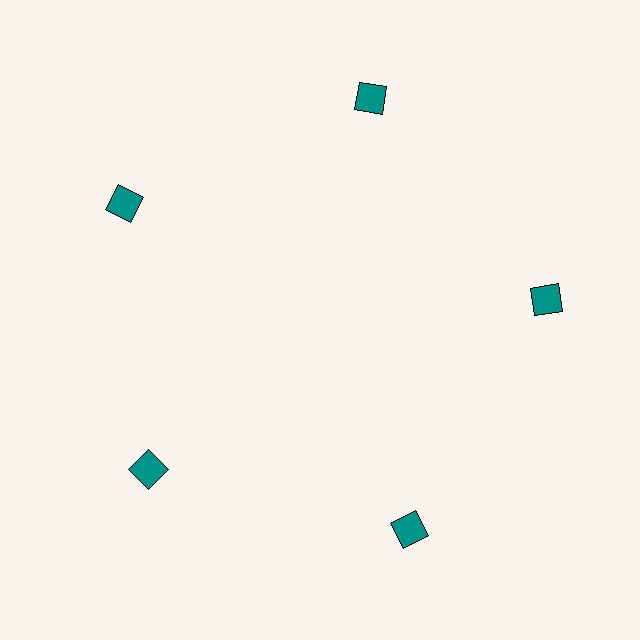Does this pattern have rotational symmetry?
Yes, this pattern has 5-fold rotational symmetry. It looks the same after rotating 72 degrees around the center.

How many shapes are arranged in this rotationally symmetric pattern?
There are 5 shapes, arranged in 5 groups of 1.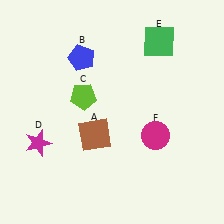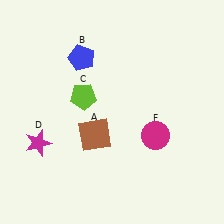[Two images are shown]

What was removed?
The green square (E) was removed in Image 2.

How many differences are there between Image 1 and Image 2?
There is 1 difference between the two images.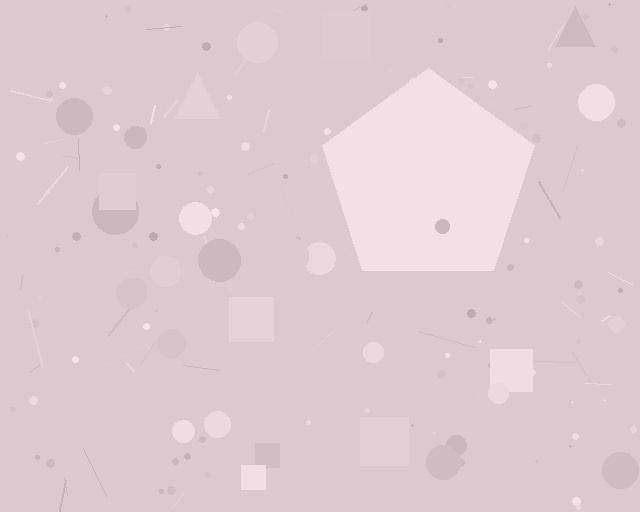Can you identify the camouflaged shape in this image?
The camouflaged shape is a pentagon.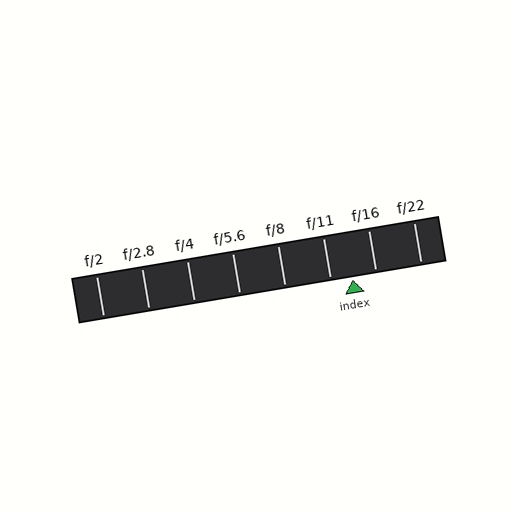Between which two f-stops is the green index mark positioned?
The index mark is between f/11 and f/16.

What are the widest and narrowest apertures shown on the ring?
The widest aperture shown is f/2 and the narrowest is f/22.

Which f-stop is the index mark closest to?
The index mark is closest to f/11.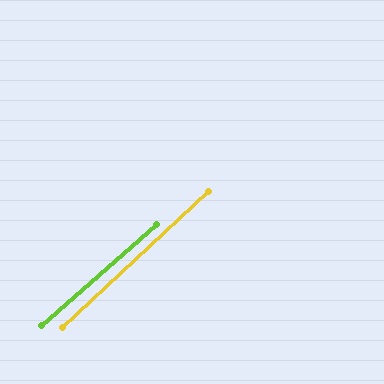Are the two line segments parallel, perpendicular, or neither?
Parallel — their directions differ by only 1.8°.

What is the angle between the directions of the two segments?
Approximately 2 degrees.